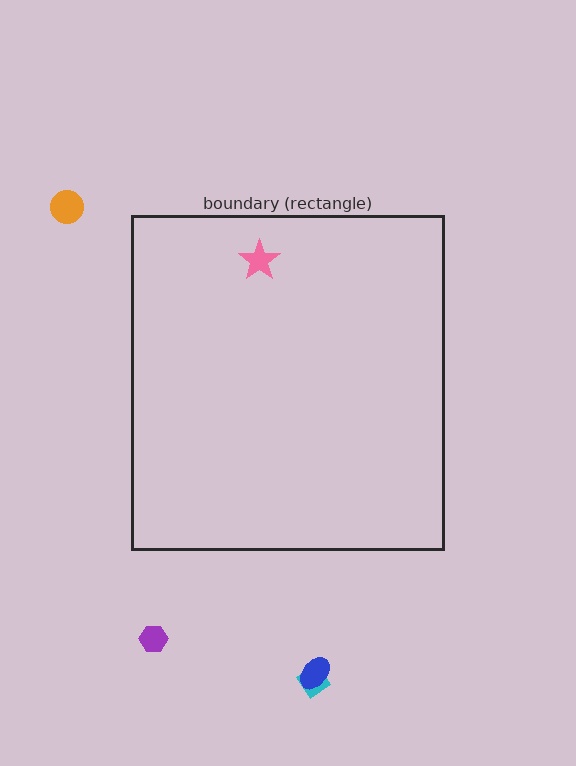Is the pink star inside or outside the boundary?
Inside.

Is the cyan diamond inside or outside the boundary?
Outside.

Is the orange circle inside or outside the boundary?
Outside.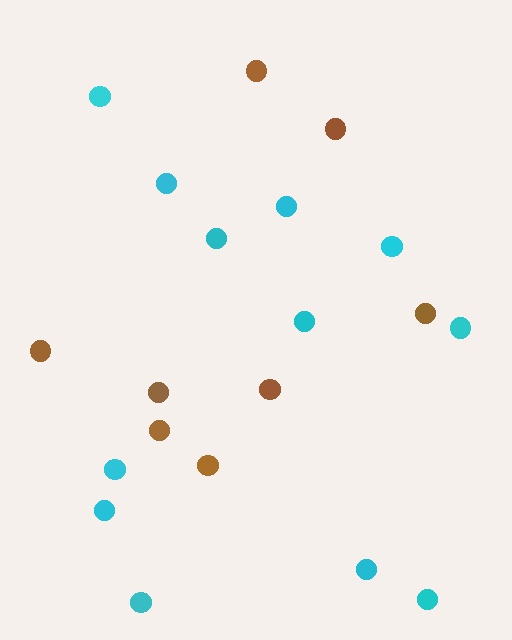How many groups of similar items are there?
There are 2 groups: one group of cyan circles (12) and one group of brown circles (8).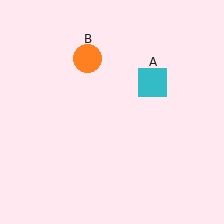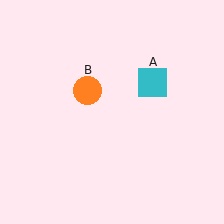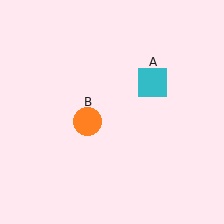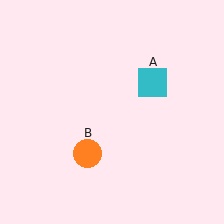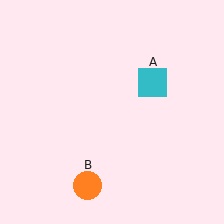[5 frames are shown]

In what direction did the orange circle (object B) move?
The orange circle (object B) moved down.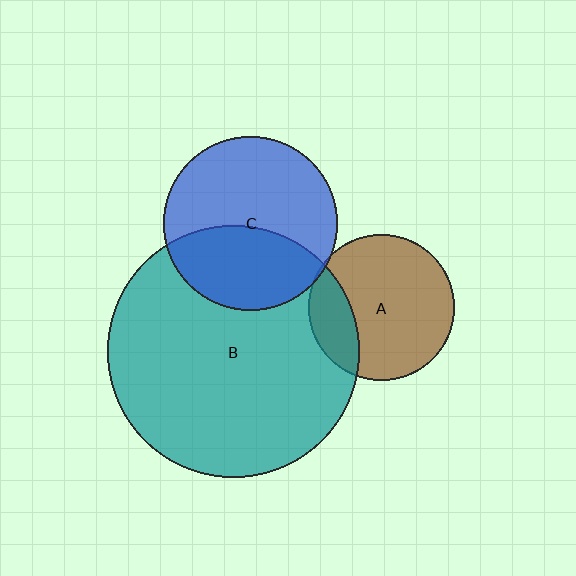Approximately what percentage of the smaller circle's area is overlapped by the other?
Approximately 40%.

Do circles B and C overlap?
Yes.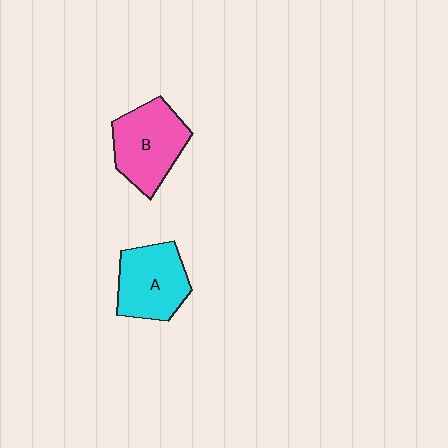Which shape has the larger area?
Shape B (pink).